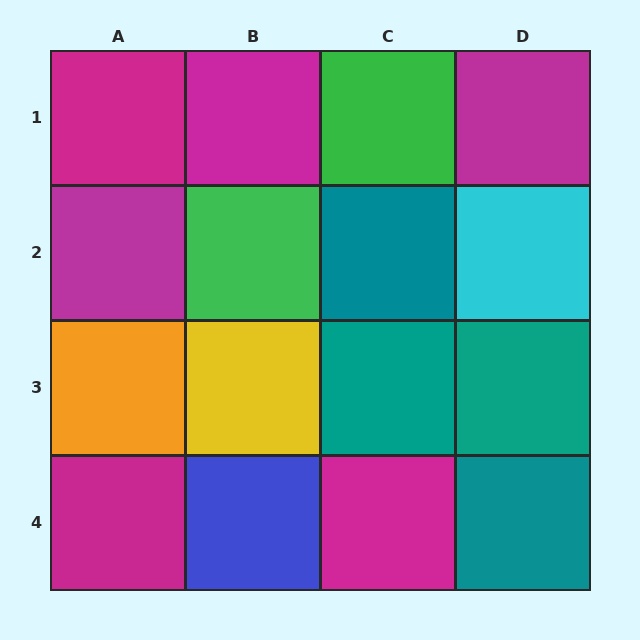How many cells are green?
2 cells are green.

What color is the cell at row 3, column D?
Teal.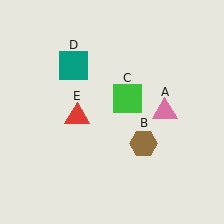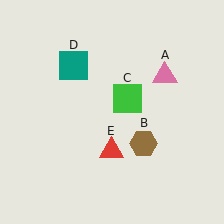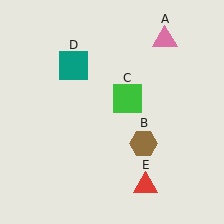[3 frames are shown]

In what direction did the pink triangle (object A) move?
The pink triangle (object A) moved up.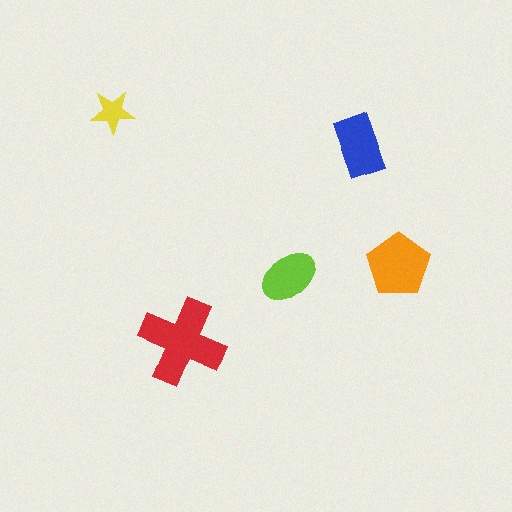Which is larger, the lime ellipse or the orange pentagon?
The orange pentagon.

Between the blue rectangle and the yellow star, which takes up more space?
The blue rectangle.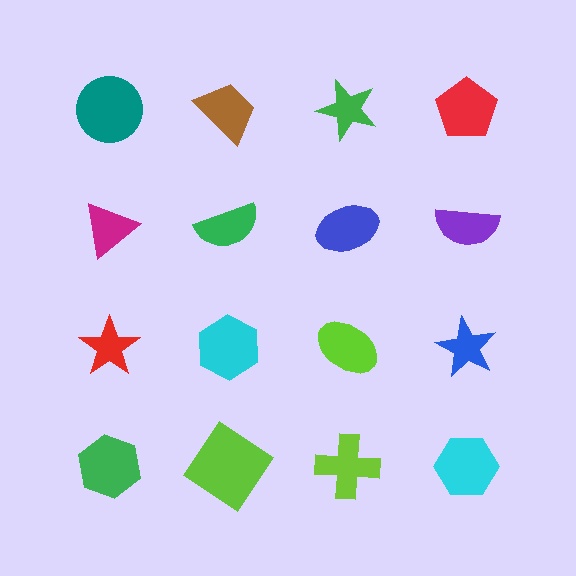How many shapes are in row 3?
4 shapes.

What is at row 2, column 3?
A blue ellipse.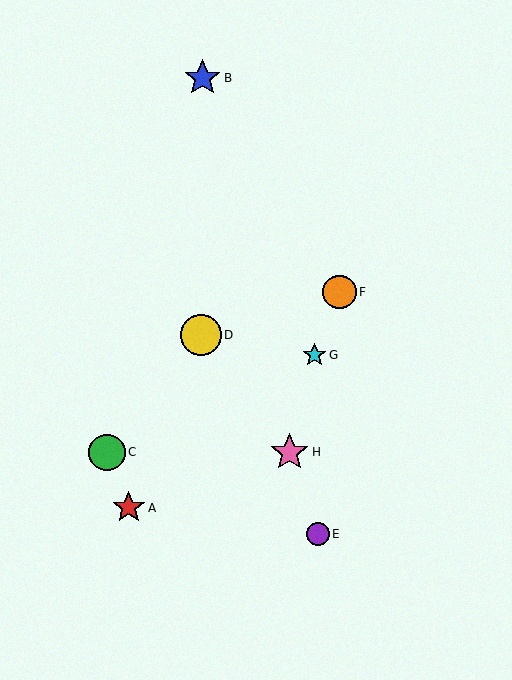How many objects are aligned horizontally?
2 objects (C, H) are aligned horizontally.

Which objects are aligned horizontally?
Objects C, H are aligned horizontally.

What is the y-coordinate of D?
Object D is at y≈335.